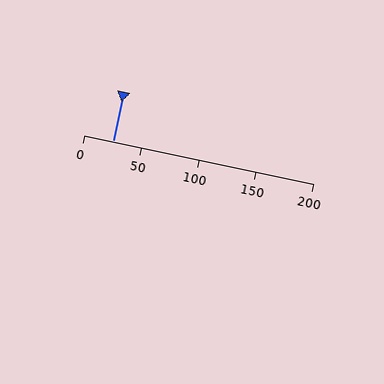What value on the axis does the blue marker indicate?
The marker indicates approximately 25.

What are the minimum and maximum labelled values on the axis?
The axis runs from 0 to 200.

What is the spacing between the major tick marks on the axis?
The major ticks are spaced 50 apart.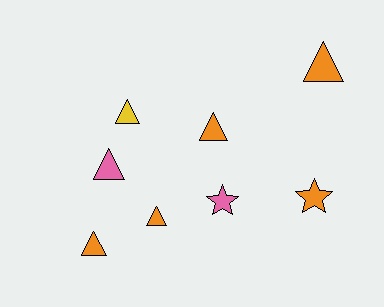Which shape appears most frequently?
Triangle, with 6 objects.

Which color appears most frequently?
Orange, with 5 objects.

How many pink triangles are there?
There is 1 pink triangle.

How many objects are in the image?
There are 8 objects.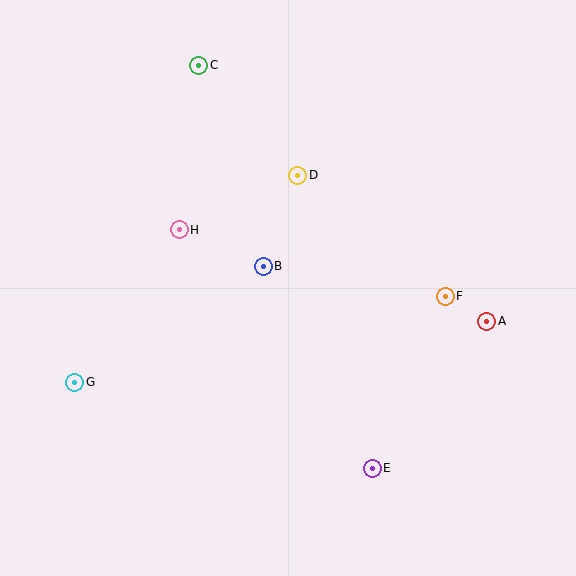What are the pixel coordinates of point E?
Point E is at (372, 468).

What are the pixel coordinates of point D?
Point D is at (298, 175).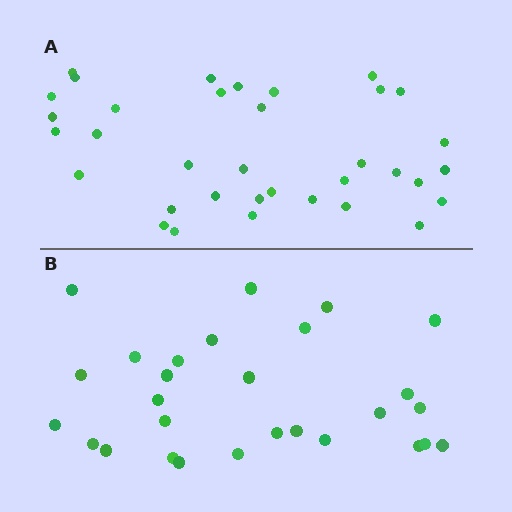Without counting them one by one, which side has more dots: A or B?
Region A (the top region) has more dots.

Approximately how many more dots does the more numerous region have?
Region A has roughly 8 or so more dots than region B.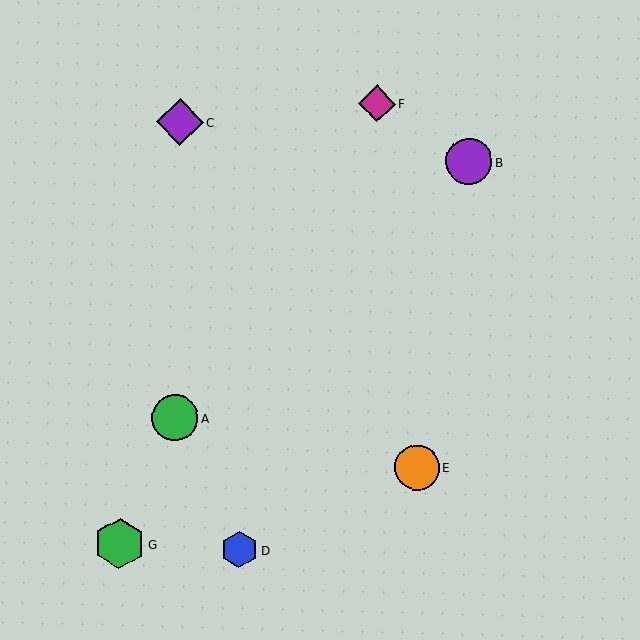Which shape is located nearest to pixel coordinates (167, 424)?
The green circle (labeled A) at (175, 418) is nearest to that location.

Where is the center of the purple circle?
The center of the purple circle is at (469, 162).